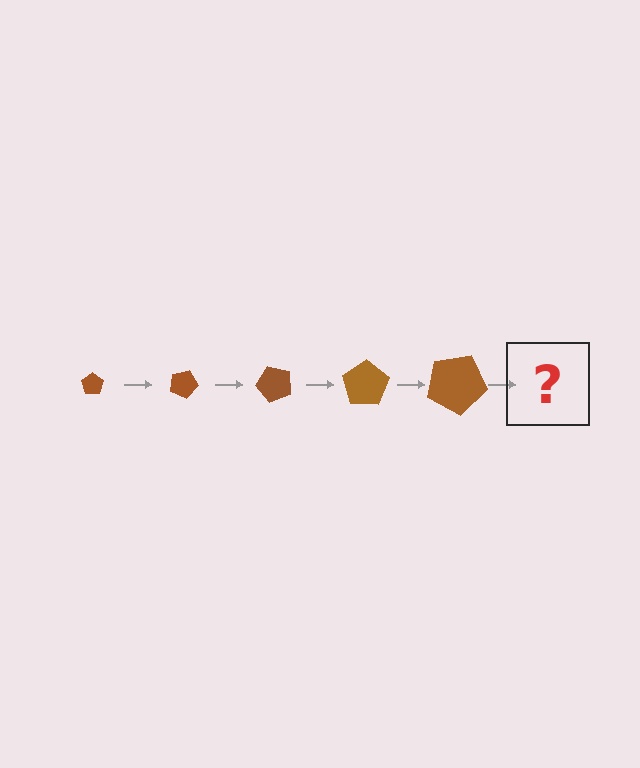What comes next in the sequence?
The next element should be a pentagon, larger than the previous one and rotated 125 degrees from the start.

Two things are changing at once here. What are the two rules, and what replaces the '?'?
The two rules are that the pentagon grows larger each step and it rotates 25 degrees each step. The '?' should be a pentagon, larger than the previous one and rotated 125 degrees from the start.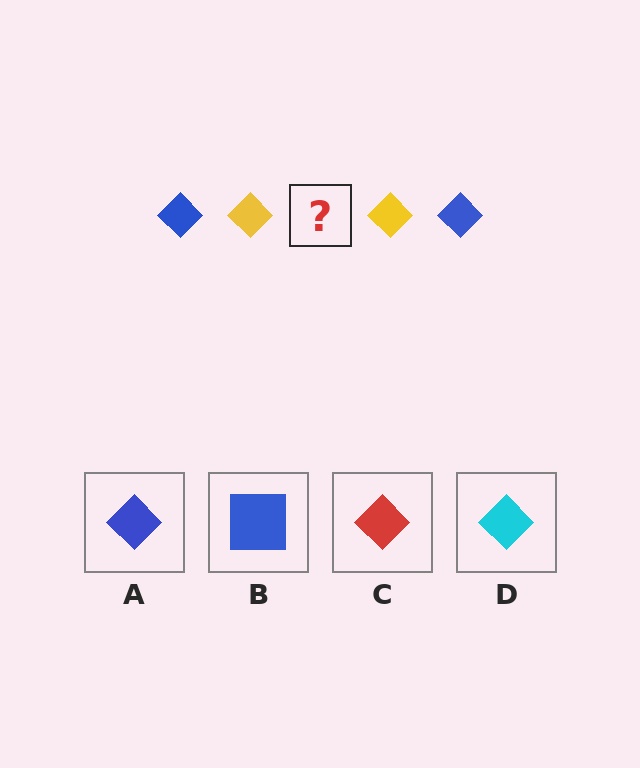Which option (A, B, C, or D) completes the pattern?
A.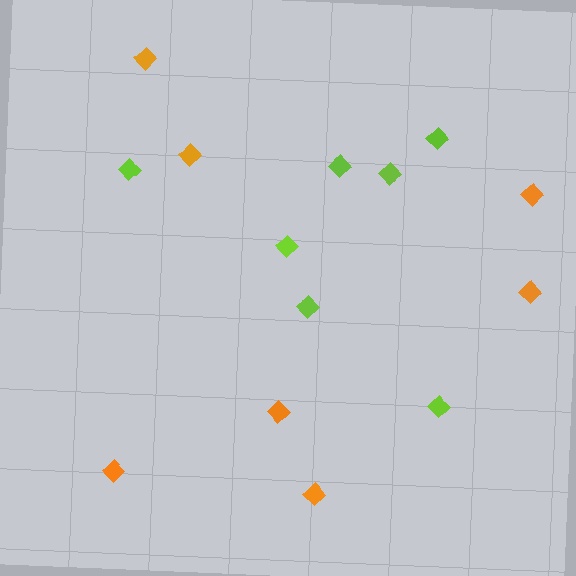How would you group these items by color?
There are 2 groups: one group of orange diamonds (7) and one group of lime diamonds (7).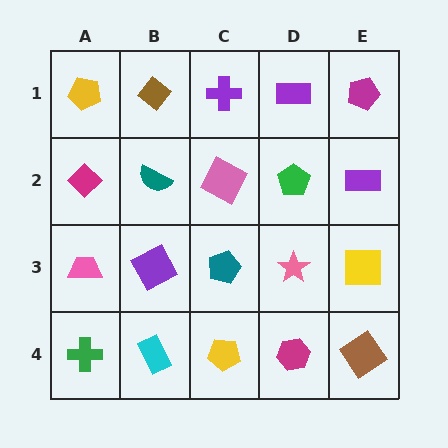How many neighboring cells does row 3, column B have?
4.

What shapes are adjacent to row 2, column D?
A purple rectangle (row 1, column D), a pink star (row 3, column D), a pink square (row 2, column C), a purple rectangle (row 2, column E).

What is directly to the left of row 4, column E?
A magenta hexagon.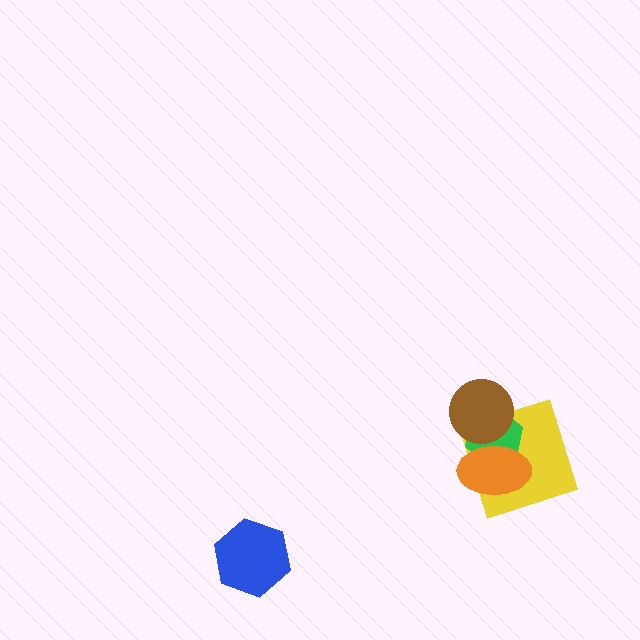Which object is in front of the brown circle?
The orange ellipse is in front of the brown circle.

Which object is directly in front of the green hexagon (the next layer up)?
The brown circle is directly in front of the green hexagon.